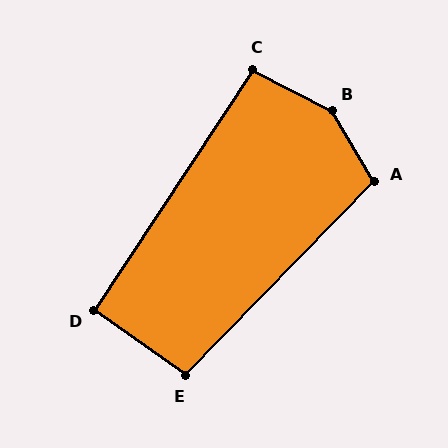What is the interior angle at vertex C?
Approximately 96 degrees (obtuse).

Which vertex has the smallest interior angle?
D, at approximately 92 degrees.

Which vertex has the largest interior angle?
B, at approximately 148 degrees.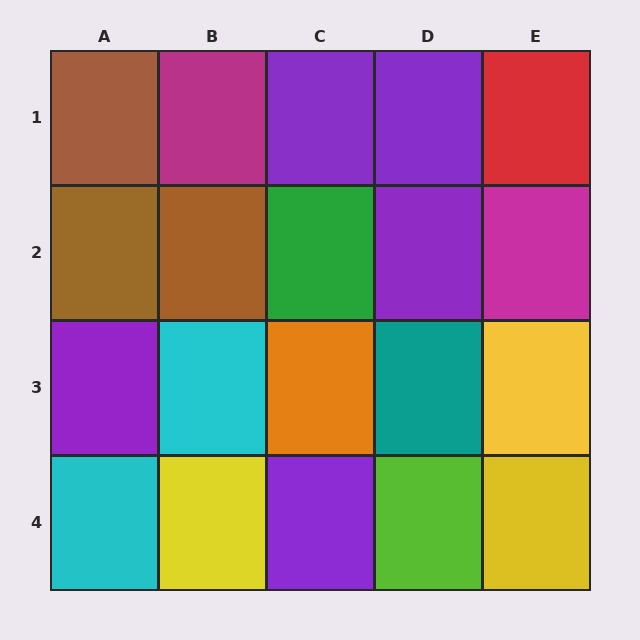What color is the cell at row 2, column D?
Purple.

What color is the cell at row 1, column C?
Purple.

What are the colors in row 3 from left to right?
Purple, cyan, orange, teal, yellow.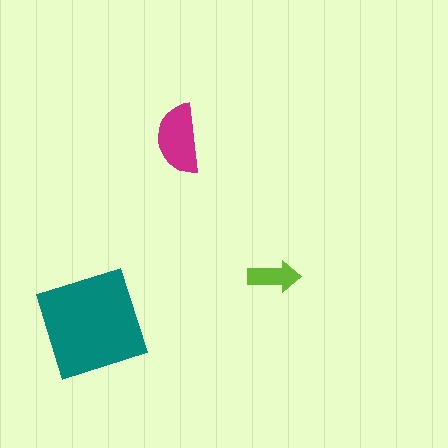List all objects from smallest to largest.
The lime arrow, the magenta semicircle, the teal square.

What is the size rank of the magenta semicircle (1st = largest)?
2nd.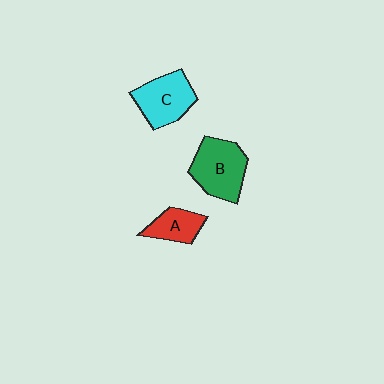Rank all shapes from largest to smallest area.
From largest to smallest: B (green), C (cyan), A (red).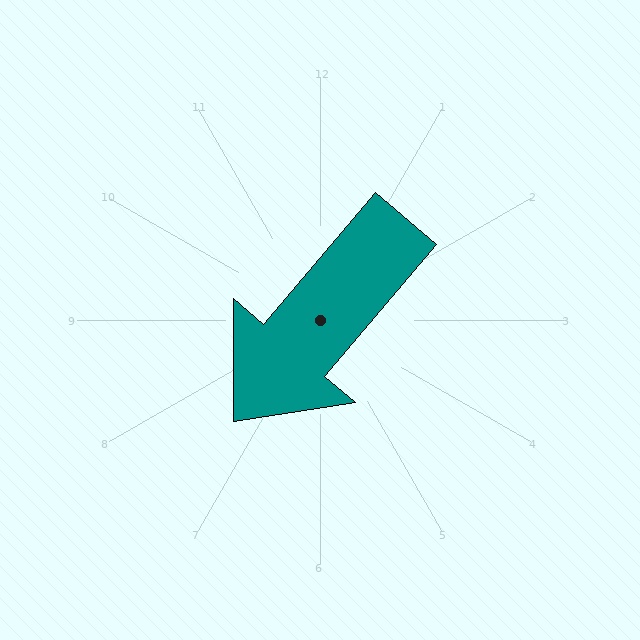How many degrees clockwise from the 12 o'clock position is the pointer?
Approximately 220 degrees.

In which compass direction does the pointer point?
Southwest.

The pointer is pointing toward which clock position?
Roughly 7 o'clock.